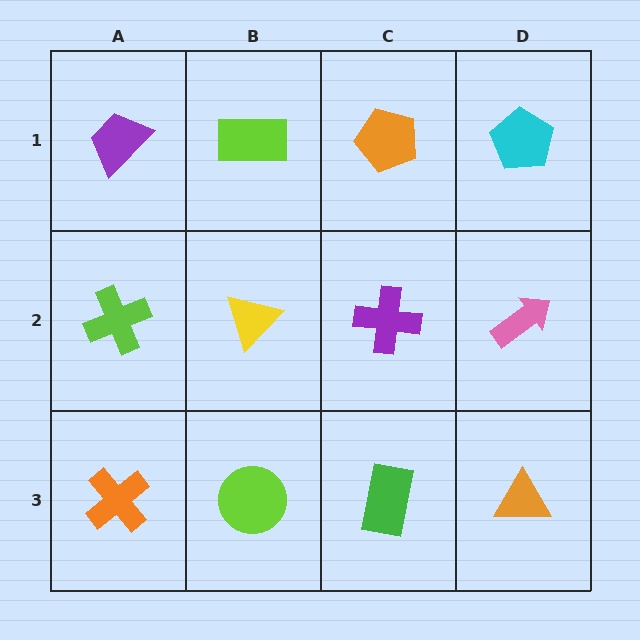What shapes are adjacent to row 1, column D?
A pink arrow (row 2, column D), an orange pentagon (row 1, column C).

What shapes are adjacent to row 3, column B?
A yellow triangle (row 2, column B), an orange cross (row 3, column A), a green rectangle (row 3, column C).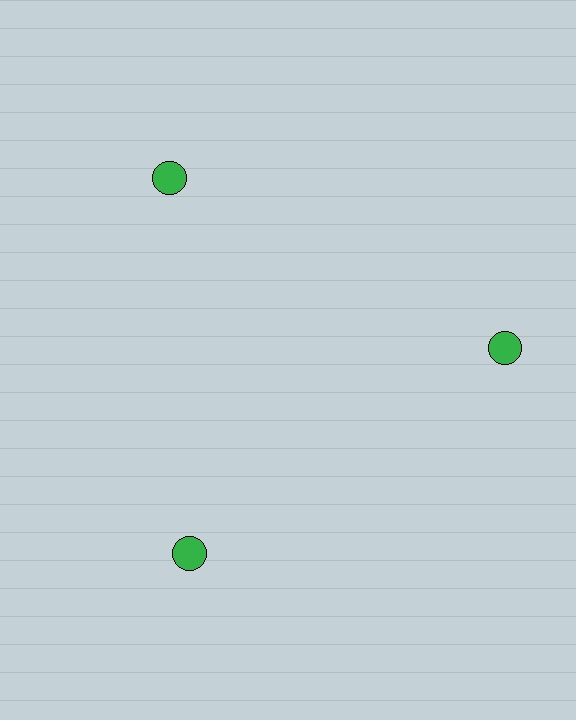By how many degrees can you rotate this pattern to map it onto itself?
The pattern maps onto itself every 120 degrees of rotation.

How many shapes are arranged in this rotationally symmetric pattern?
There are 3 shapes, arranged in 3 groups of 1.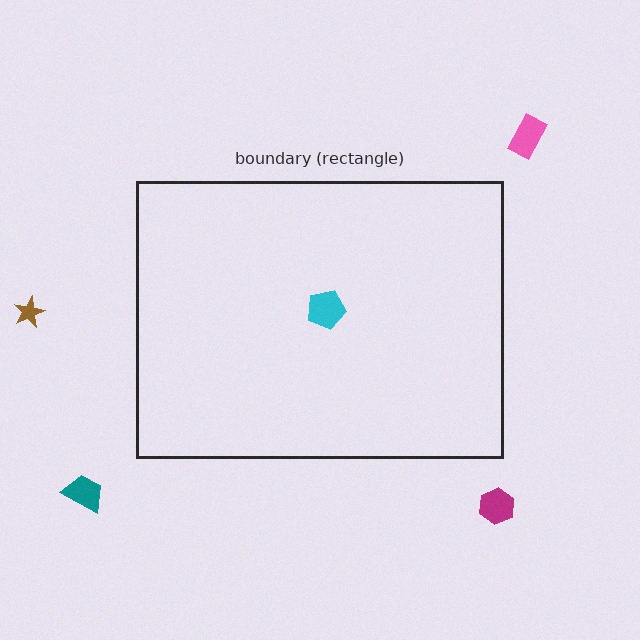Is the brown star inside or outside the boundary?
Outside.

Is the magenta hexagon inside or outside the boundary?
Outside.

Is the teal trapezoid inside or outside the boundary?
Outside.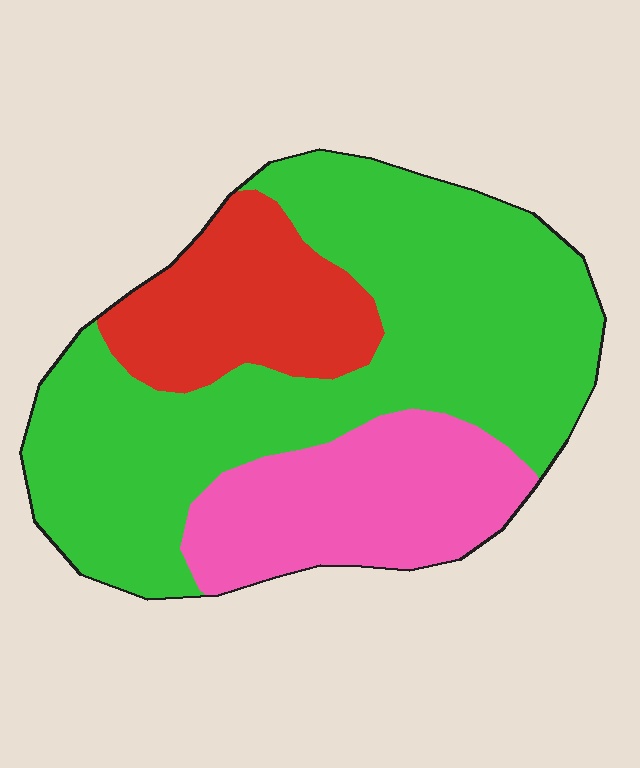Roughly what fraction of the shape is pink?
Pink covers 23% of the shape.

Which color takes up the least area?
Red, at roughly 20%.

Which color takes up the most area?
Green, at roughly 60%.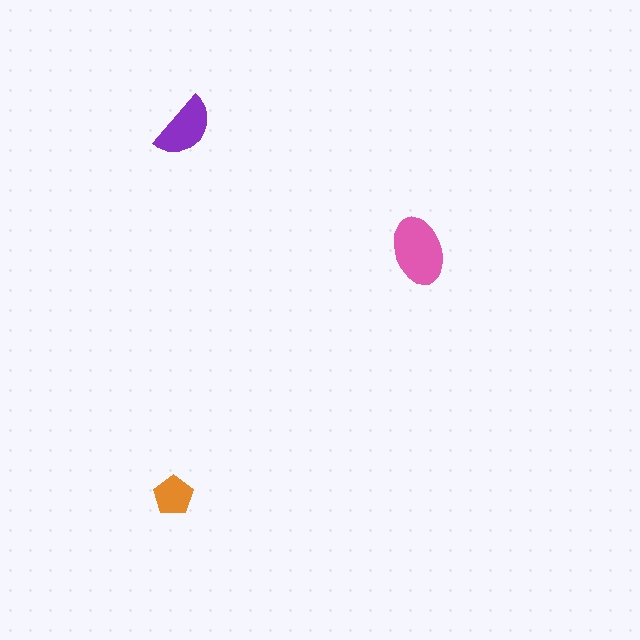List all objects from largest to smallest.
The pink ellipse, the purple semicircle, the orange pentagon.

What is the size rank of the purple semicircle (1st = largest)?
2nd.